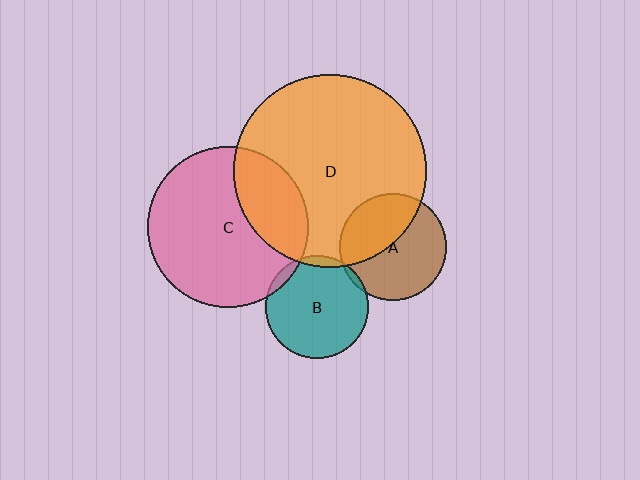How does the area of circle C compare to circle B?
Approximately 2.5 times.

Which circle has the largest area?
Circle D (orange).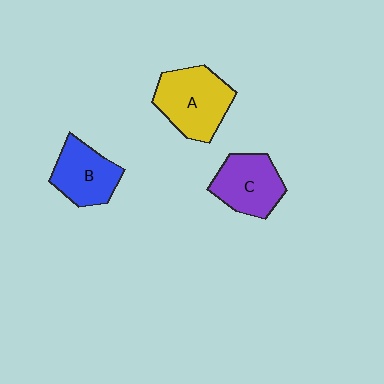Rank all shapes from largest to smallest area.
From largest to smallest: A (yellow), C (purple), B (blue).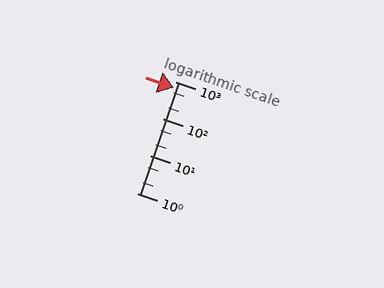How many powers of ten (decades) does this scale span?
The scale spans 3 decades, from 1 to 1000.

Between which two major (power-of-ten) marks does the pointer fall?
The pointer is between 100 and 1000.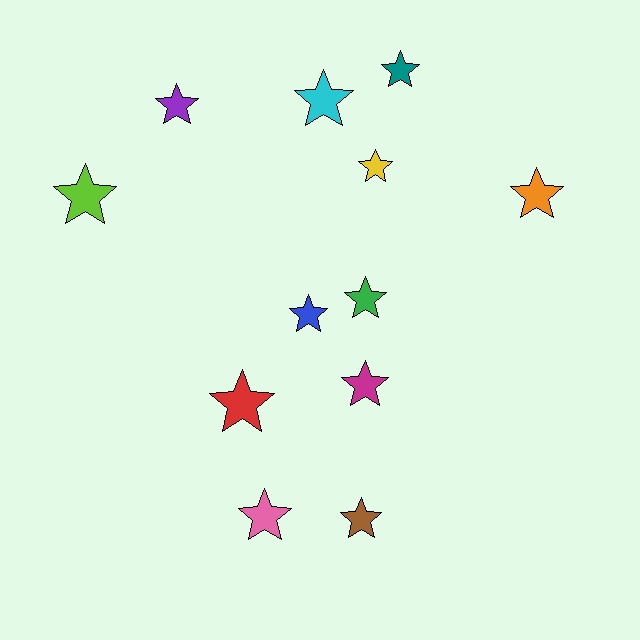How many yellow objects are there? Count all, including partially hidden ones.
There is 1 yellow object.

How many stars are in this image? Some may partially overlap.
There are 12 stars.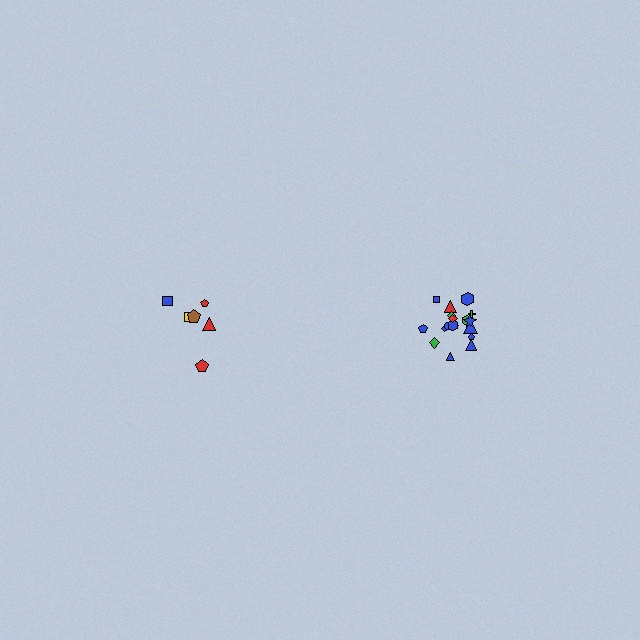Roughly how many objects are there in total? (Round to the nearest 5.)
Roughly 25 objects in total.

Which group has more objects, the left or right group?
The right group.